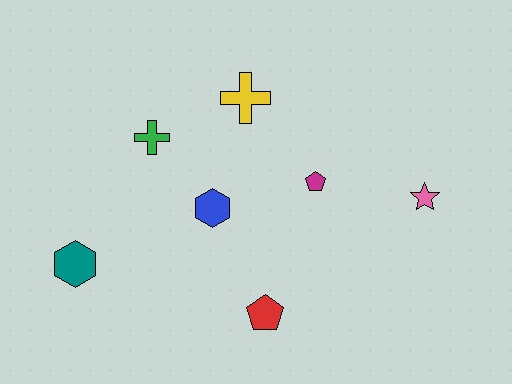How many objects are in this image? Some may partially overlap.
There are 7 objects.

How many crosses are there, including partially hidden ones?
There are 2 crosses.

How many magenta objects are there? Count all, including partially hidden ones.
There is 1 magenta object.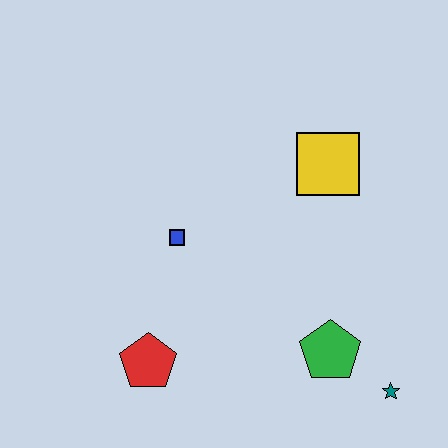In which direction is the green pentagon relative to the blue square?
The green pentagon is to the right of the blue square.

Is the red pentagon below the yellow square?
Yes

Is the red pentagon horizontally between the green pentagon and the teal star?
No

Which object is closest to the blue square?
The red pentagon is closest to the blue square.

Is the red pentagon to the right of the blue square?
No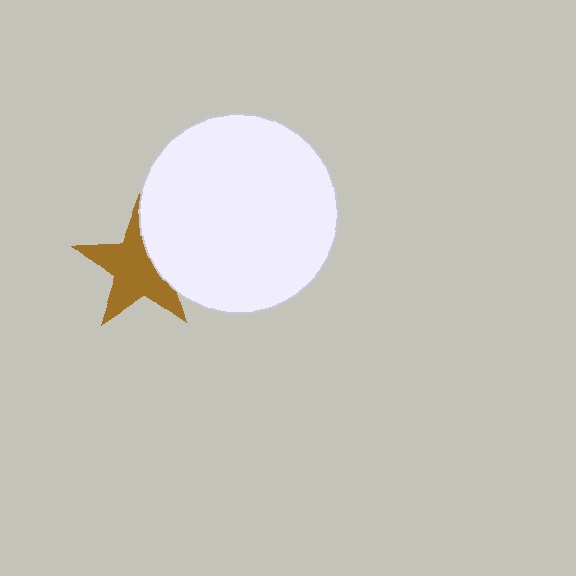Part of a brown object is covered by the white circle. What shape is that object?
It is a star.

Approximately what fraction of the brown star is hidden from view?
Roughly 30% of the brown star is hidden behind the white circle.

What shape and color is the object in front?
The object in front is a white circle.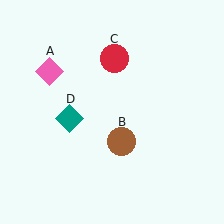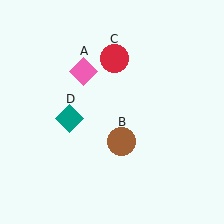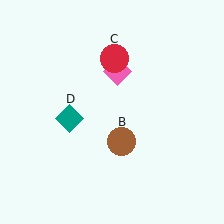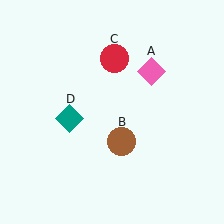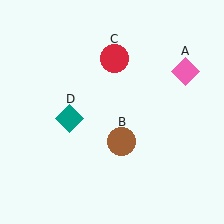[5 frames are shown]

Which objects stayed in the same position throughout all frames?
Brown circle (object B) and red circle (object C) and teal diamond (object D) remained stationary.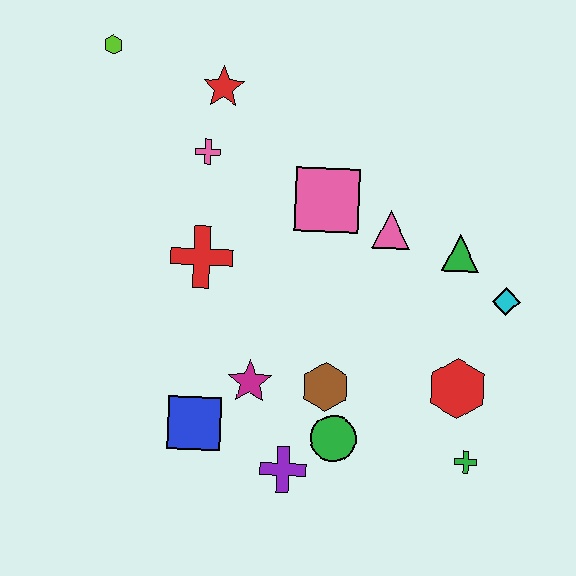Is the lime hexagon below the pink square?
No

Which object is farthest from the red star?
The green cross is farthest from the red star.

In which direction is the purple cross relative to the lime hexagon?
The purple cross is below the lime hexagon.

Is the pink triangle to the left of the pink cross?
No